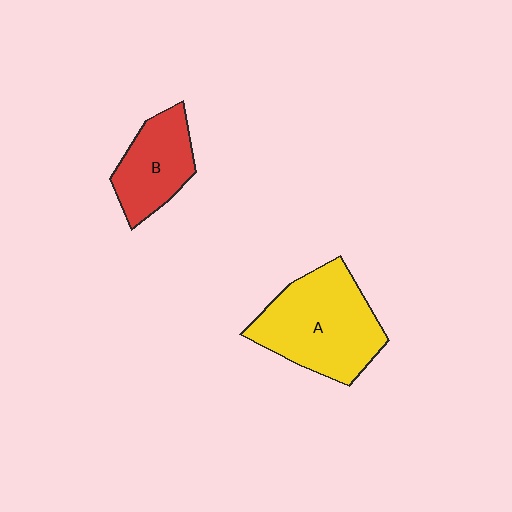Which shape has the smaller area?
Shape B (red).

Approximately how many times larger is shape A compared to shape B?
Approximately 1.7 times.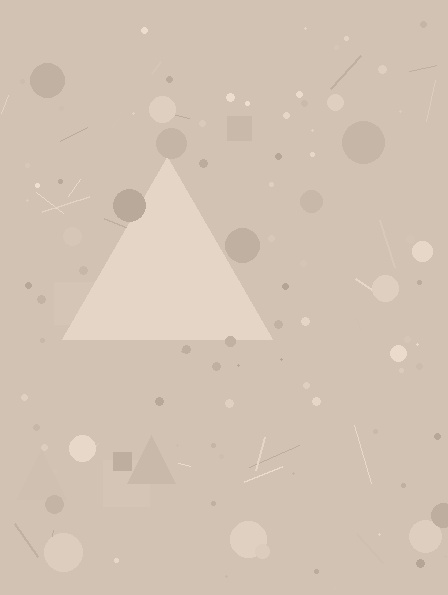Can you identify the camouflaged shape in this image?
The camouflaged shape is a triangle.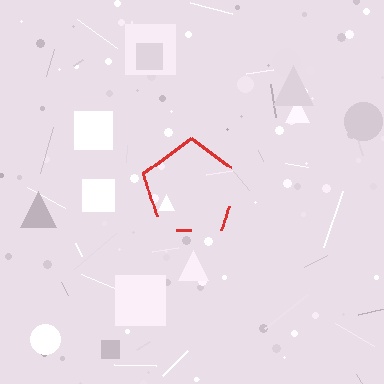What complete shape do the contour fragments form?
The contour fragments form a pentagon.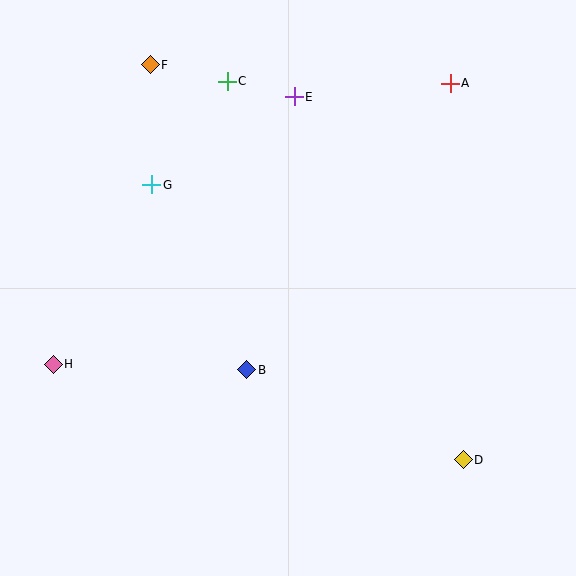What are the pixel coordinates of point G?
Point G is at (152, 185).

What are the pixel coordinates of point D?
Point D is at (463, 460).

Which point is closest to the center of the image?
Point B at (247, 370) is closest to the center.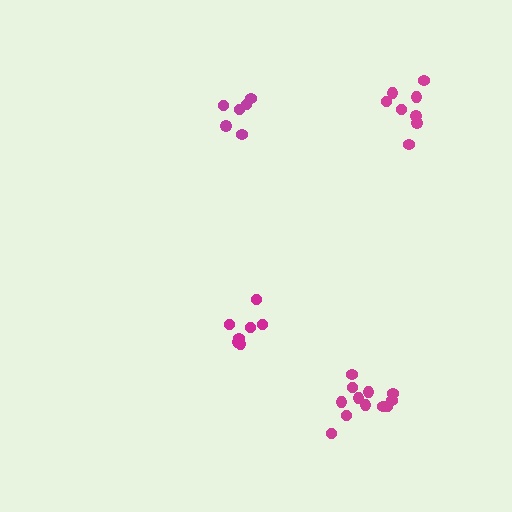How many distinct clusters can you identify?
There are 4 distinct clusters.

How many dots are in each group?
Group 1: 12 dots, Group 2: 6 dots, Group 3: 7 dots, Group 4: 8 dots (33 total).